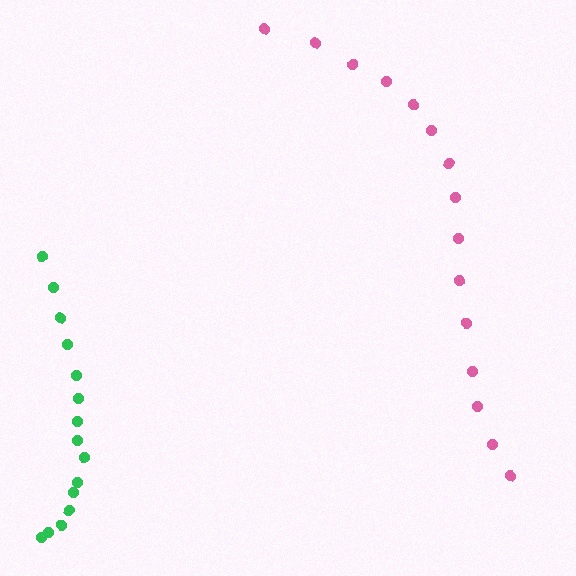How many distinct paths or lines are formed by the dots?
There are 2 distinct paths.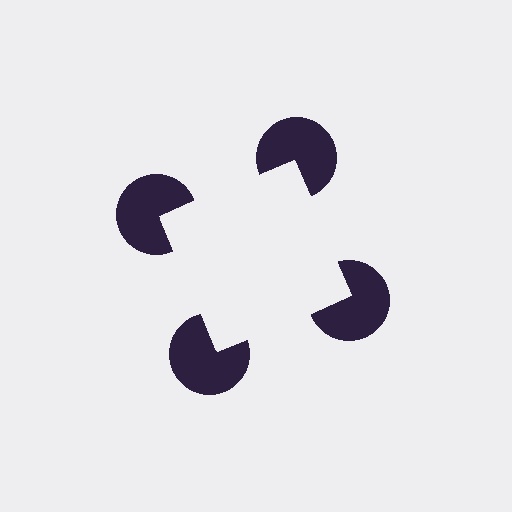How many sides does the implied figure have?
4 sides.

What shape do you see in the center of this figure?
An illusory square — its edges are inferred from the aligned wedge cuts in the pac-man discs, not physically drawn.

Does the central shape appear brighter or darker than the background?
It typically appears slightly brighter than the background, even though no actual brightness change is drawn.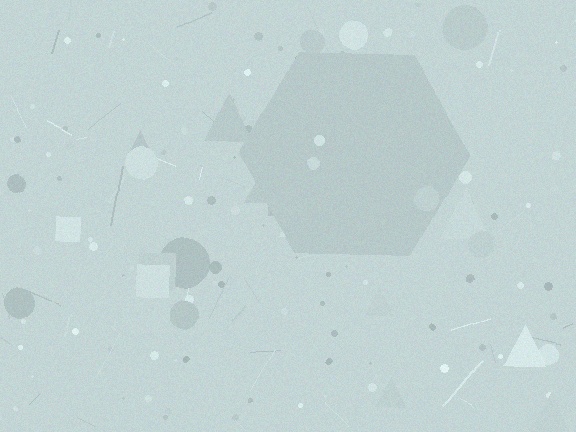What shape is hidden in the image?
A hexagon is hidden in the image.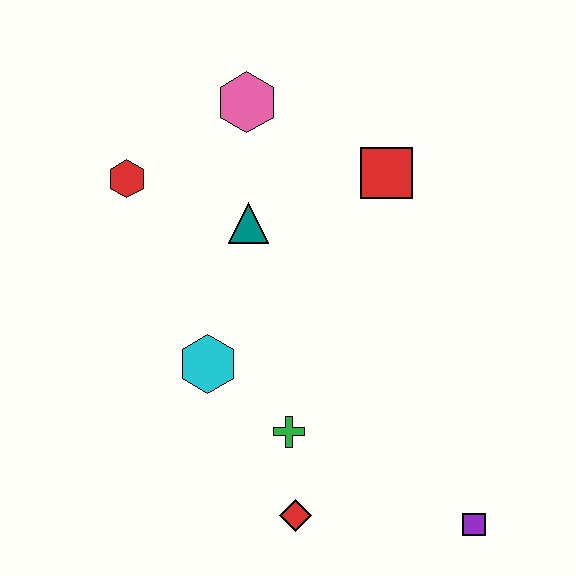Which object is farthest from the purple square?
The red hexagon is farthest from the purple square.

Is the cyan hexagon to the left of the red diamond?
Yes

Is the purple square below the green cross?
Yes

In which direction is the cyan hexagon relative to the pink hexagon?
The cyan hexagon is below the pink hexagon.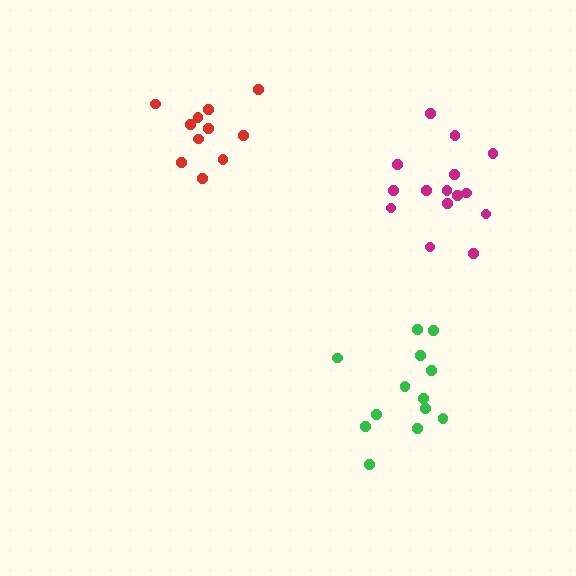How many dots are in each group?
Group 1: 11 dots, Group 2: 13 dots, Group 3: 15 dots (39 total).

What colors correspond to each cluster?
The clusters are colored: red, green, magenta.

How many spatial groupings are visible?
There are 3 spatial groupings.